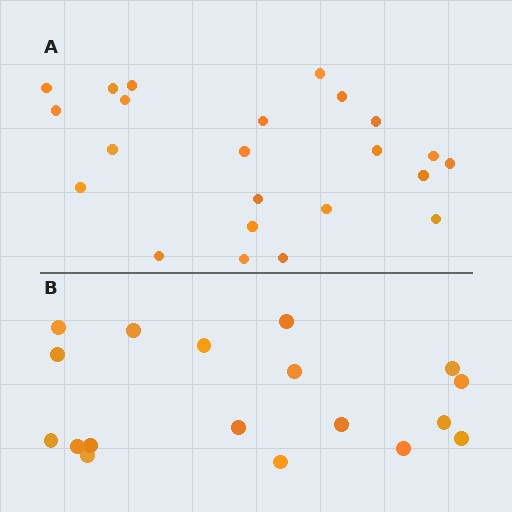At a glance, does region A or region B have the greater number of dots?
Region A (the top region) has more dots.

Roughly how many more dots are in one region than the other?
Region A has about 5 more dots than region B.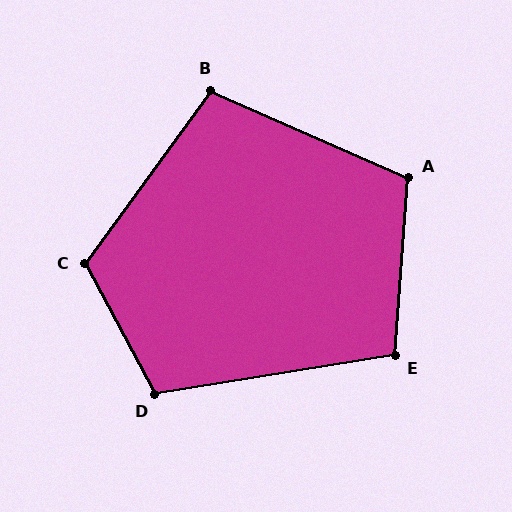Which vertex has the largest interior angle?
C, at approximately 116 degrees.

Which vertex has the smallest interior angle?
B, at approximately 102 degrees.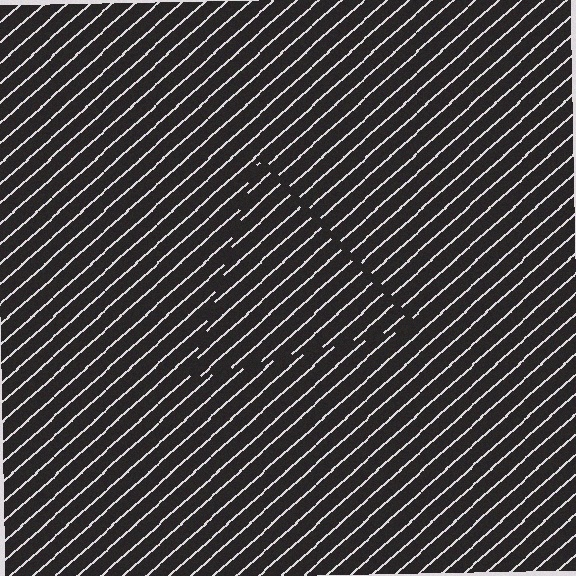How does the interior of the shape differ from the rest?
The interior of the shape contains the same grating, shifted by half a period — the contour is defined by the phase discontinuity where line-ends from the inner and outer gratings abut.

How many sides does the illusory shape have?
3 sides — the line-ends trace a triangle.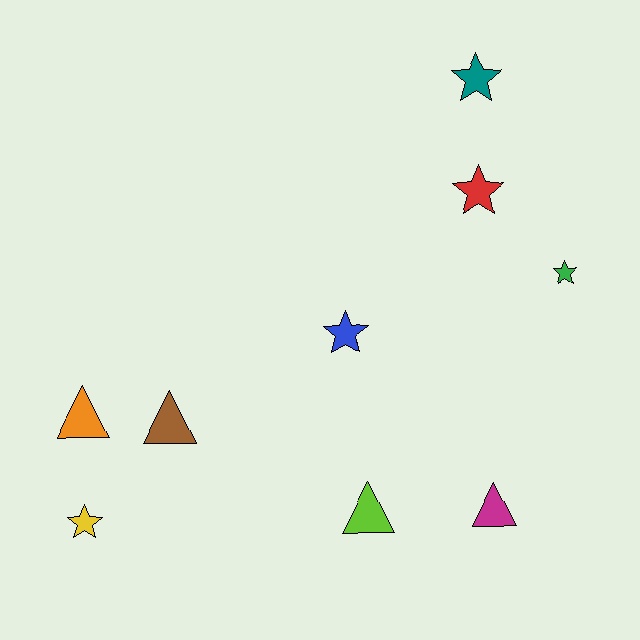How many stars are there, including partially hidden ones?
There are 5 stars.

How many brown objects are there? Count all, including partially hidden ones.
There is 1 brown object.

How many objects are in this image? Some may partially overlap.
There are 9 objects.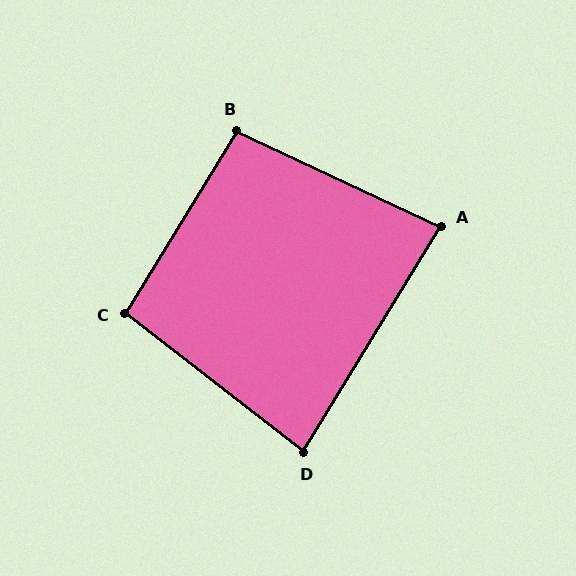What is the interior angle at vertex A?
Approximately 84 degrees (acute).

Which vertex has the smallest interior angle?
D, at approximately 83 degrees.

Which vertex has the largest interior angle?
B, at approximately 97 degrees.